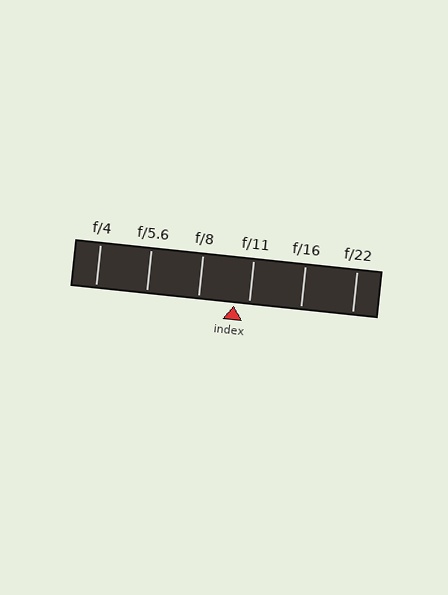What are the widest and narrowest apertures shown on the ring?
The widest aperture shown is f/4 and the narrowest is f/22.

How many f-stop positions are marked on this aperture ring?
There are 6 f-stop positions marked.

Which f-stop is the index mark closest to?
The index mark is closest to f/11.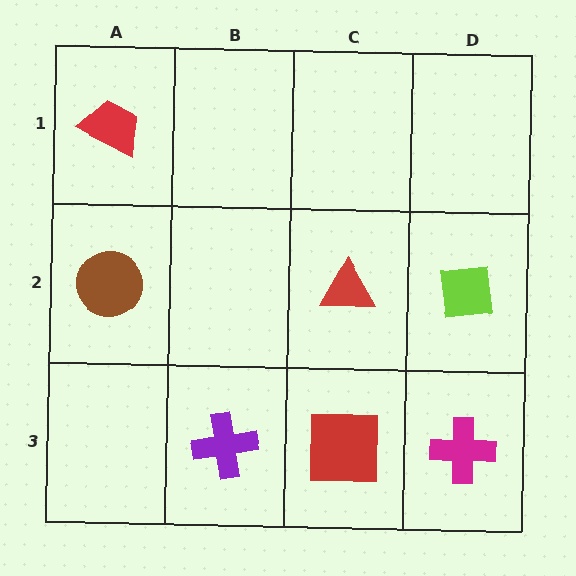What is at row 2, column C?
A red triangle.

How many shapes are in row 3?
3 shapes.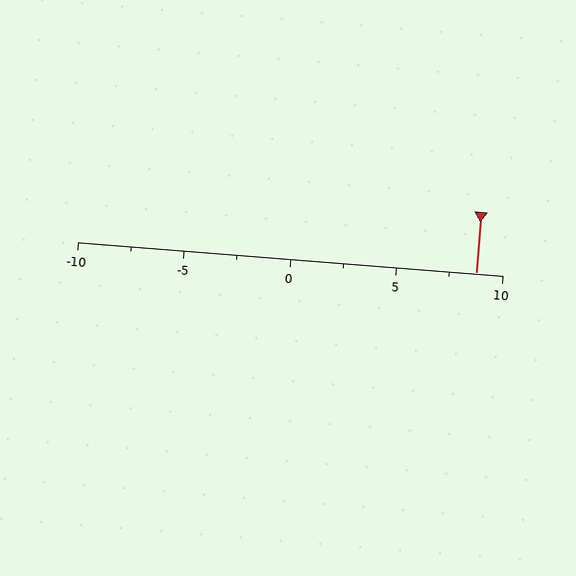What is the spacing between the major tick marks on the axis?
The major ticks are spaced 5 apart.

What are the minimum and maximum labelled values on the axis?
The axis runs from -10 to 10.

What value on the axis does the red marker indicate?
The marker indicates approximately 8.8.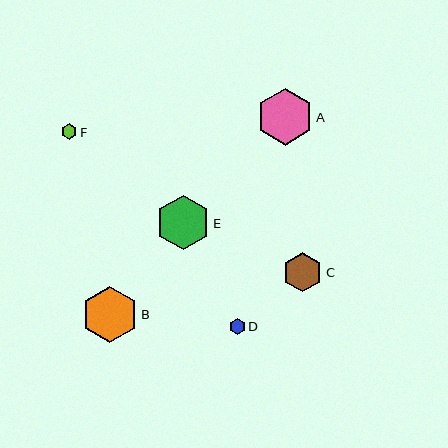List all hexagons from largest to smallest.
From largest to smallest: B, A, E, C, D, F.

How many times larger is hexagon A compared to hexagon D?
Hexagon A is approximately 3.5 times the size of hexagon D.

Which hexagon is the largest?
Hexagon B is the largest with a size of approximately 57 pixels.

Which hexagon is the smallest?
Hexagon F is the smallest with a size of approximately 16 pixels.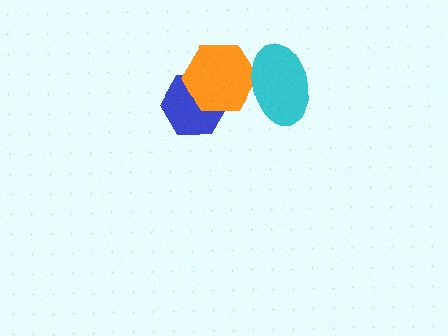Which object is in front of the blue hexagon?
The orange hexagon is in front of the blue hexagon.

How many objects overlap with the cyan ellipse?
1 object overlaps with the cyan ellipse.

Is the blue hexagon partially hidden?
Yes, it is partially covered by another shape.